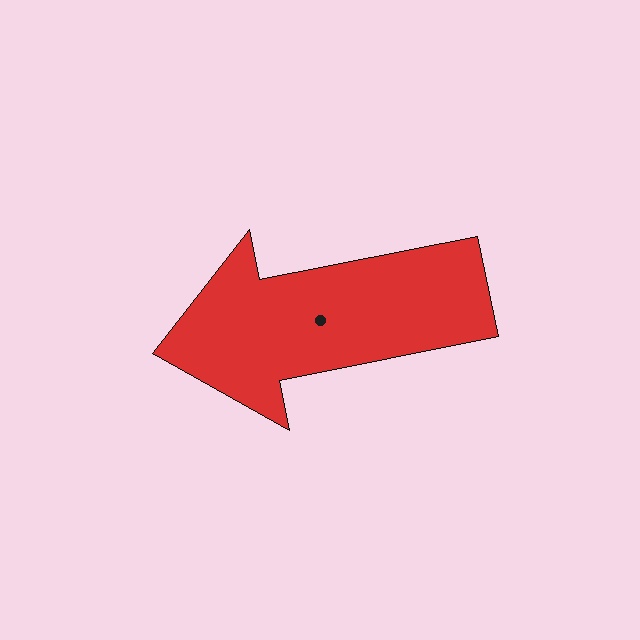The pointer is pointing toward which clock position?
Roughly 9 o'clock.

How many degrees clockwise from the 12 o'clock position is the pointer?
Approximately 259 degrees.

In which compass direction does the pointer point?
West.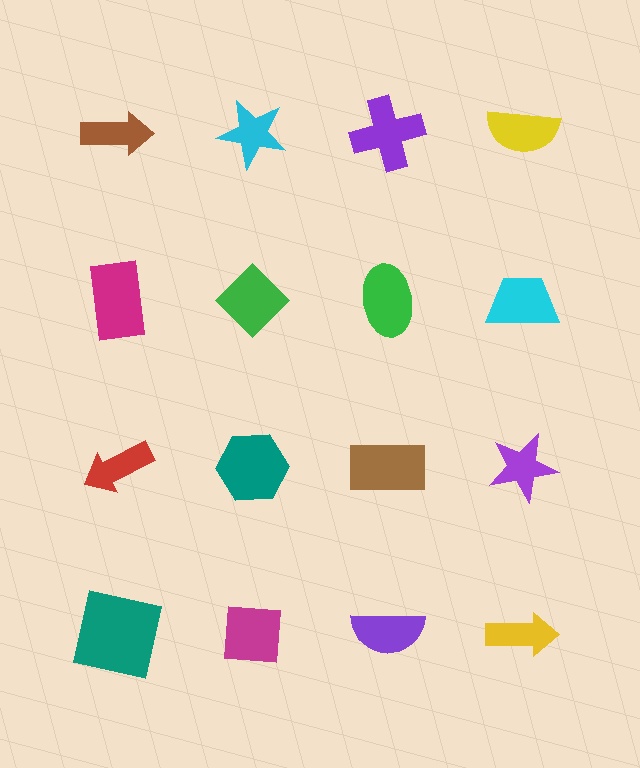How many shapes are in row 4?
4 shapes.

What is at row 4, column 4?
A yellow arrow.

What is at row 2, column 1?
A magenta rectangle.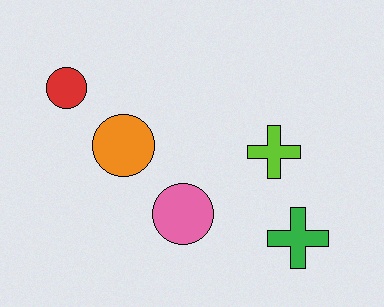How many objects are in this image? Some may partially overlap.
There are 5 objects.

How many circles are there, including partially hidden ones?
There are 3 circles.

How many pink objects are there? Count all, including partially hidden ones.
There is 1 pink object.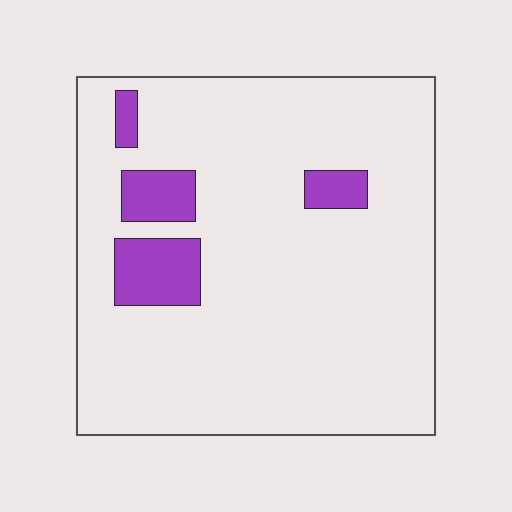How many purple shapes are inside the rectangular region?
4.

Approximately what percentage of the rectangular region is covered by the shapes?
Approximately 10%.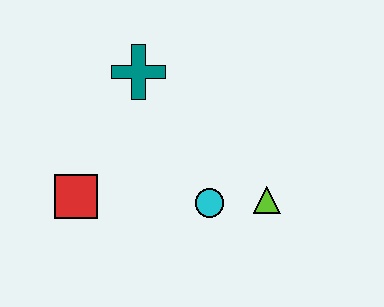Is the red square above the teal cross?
No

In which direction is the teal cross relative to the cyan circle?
The teal cross is above the cyan circle.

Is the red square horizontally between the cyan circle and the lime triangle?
No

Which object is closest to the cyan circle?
The lime triangle is closest to the cyan circle.